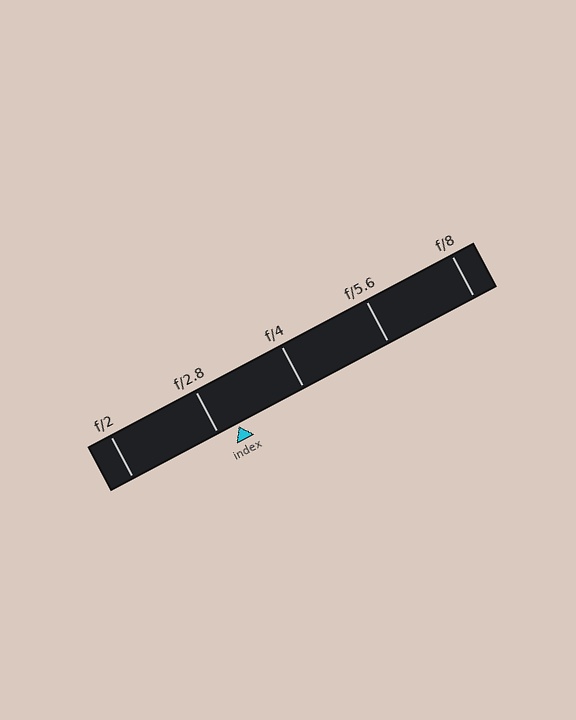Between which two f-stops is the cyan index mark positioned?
The index mark is between f/2.8 and f/4.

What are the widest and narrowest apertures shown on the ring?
The widest aperture shown is f/2 and the narrowest is f/8.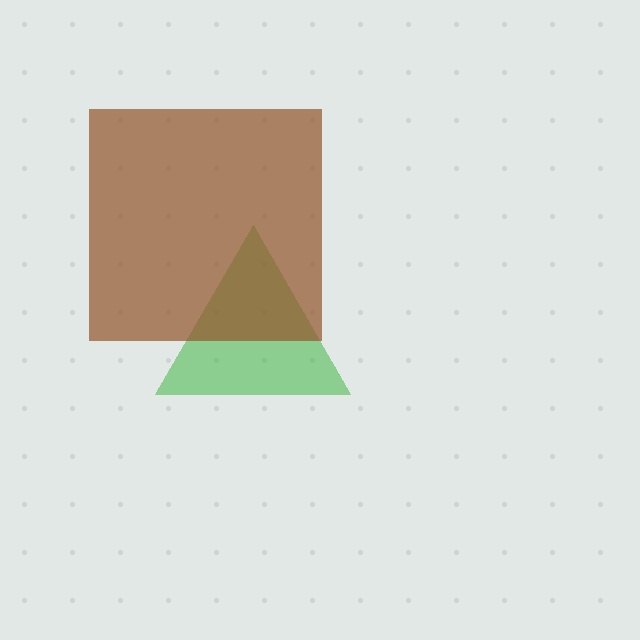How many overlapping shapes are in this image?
There are 2 overlapping shapes in the image.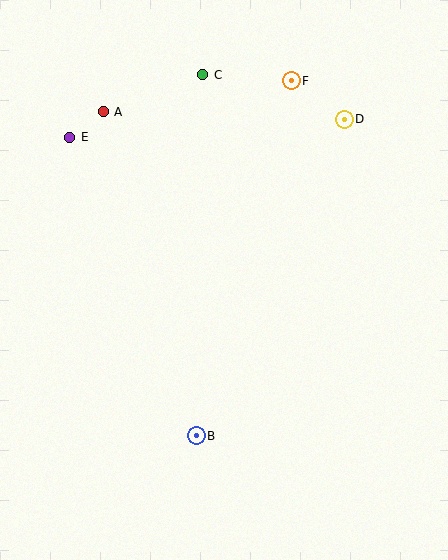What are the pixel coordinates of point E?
Point E is at (70, 137).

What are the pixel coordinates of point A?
Point A is at (103, 112).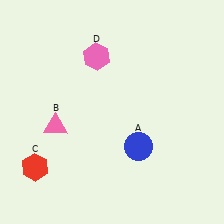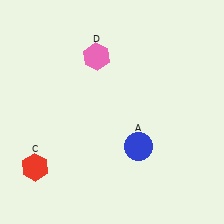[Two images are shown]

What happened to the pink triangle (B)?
The pink triangle (B) was removed in Image 2. It was in the bottom-left area of Image 1.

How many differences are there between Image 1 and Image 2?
There is 1 difference between the two images.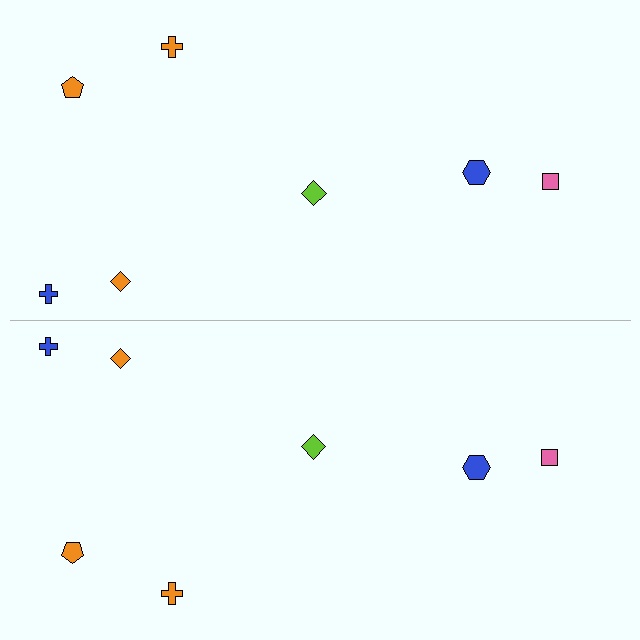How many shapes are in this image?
There are 14 shapes in this image.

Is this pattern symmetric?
Yes, this pattern has bilateral (reflection) symmetry.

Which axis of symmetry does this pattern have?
The pattern has a horizontal axis of symmetry running through the center of the image.